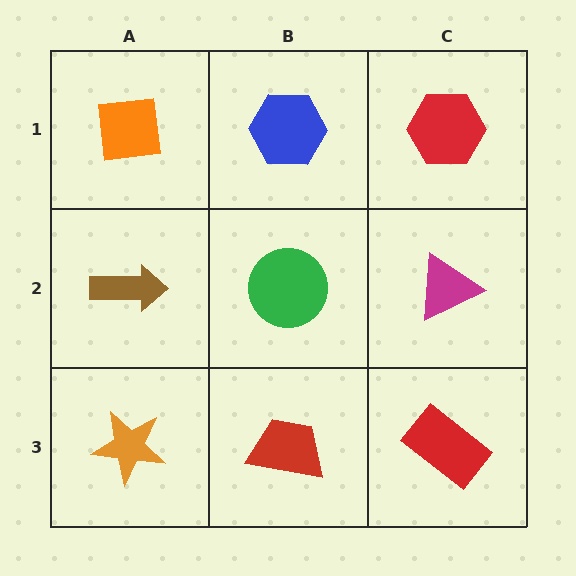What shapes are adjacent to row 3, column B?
A green circle (row 2, column B), an orange star (row 3, column A), a red rectangle (row 3, column C).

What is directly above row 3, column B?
A green circle.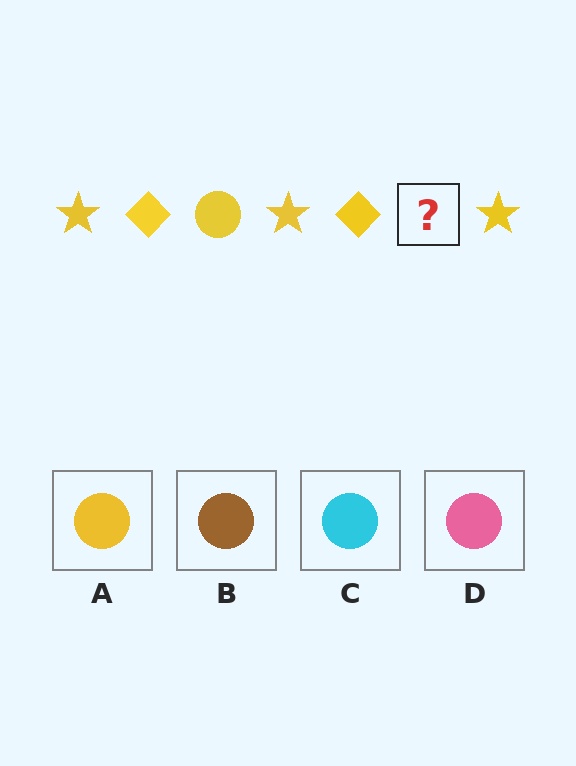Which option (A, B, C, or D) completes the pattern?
A.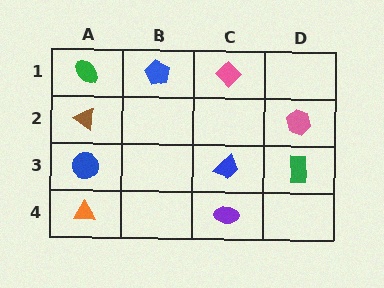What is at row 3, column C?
A blue trapezoid.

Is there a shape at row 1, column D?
No, that cell is empty.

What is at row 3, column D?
A green rectangle.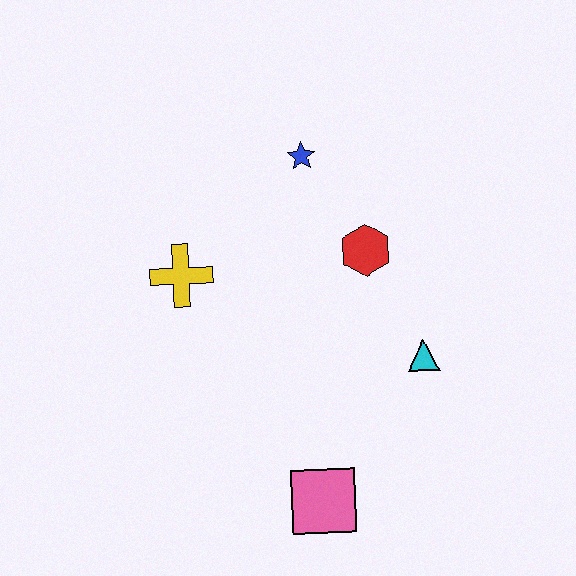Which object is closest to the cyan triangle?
The red hexagon is closest to the cyan triangle.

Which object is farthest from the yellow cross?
The pink square is farthest from the yellow cross.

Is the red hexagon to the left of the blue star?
No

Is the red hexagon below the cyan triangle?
No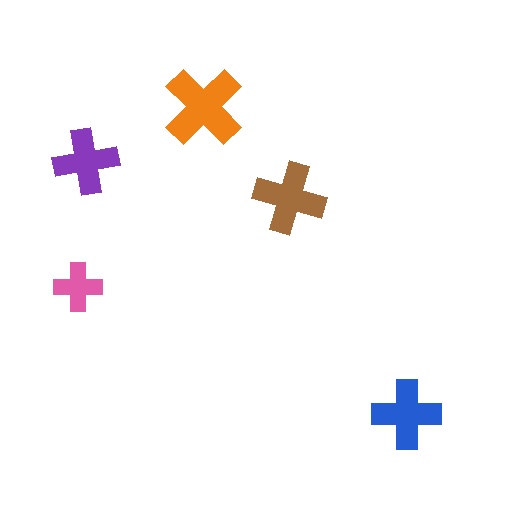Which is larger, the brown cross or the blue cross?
The brown one.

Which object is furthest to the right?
The blue cross is rightmost.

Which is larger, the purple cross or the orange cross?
The orange one.